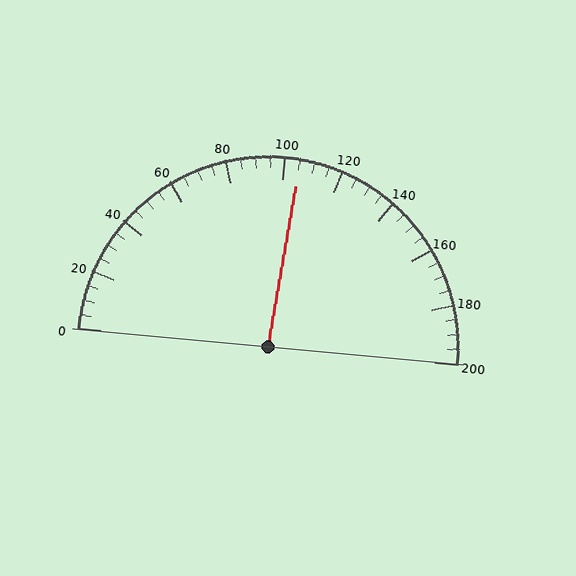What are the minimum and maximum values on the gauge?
The gauge ranges from 0 to 200.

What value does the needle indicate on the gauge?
The needle indicates approximately 105.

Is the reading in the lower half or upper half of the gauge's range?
The reading is in the upper half of the range (0 to 200).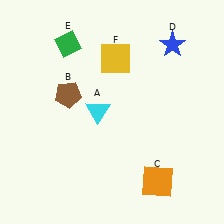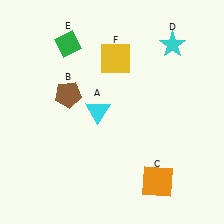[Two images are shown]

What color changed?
The star (D) changed from blue in Image 1 to cyan in Image 2.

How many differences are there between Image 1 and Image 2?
There is 1 difference between the two images.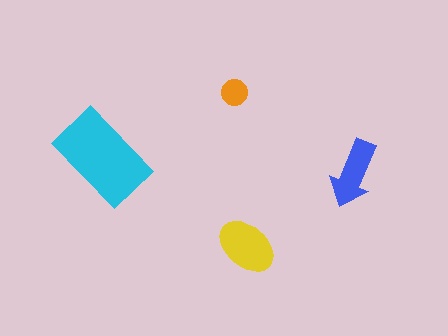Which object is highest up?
The orange circle is topmost.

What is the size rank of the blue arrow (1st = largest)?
3rd.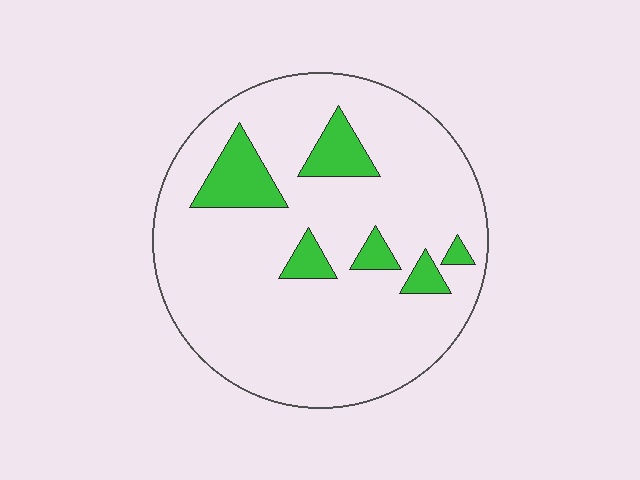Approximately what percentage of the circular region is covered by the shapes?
Approximately 15%.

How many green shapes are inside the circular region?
6.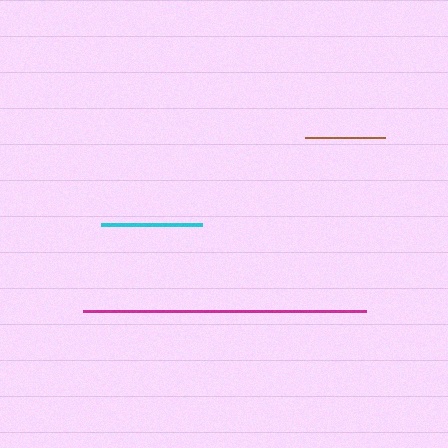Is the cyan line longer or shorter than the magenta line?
The magenta line is longer than the cyan line.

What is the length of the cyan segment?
The cyan segment is approximately 101 pixels long.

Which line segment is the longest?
The magenta line is the longest at approximately 283 pixels.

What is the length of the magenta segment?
The magenta segment is approximately 283 pixels long.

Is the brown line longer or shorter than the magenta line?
The magenta line is longer than the brown line.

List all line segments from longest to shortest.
From longest to shortest: magenta, cyan, brown.